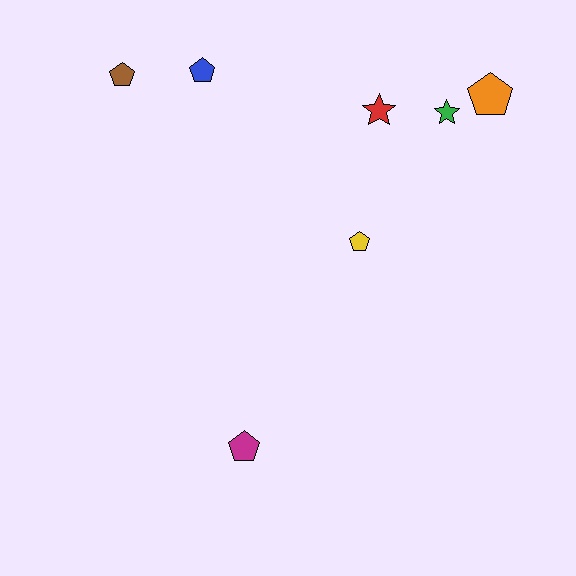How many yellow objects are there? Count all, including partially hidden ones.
There is 1 yellow object.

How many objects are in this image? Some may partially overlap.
There are 7 objects.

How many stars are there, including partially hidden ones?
There are 2 stars.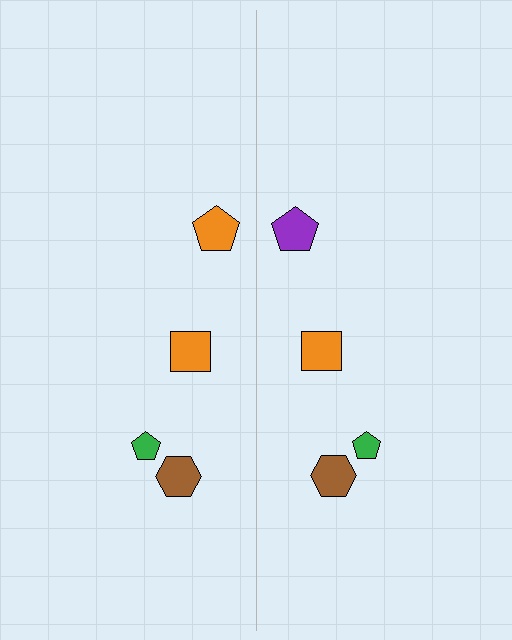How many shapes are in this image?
There are 8 shapes in this image.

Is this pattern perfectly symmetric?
No, the pattern is not perfectly symmetric. The purple pentagon on the right side breaks the symmetry — its mirror counterpart is orange.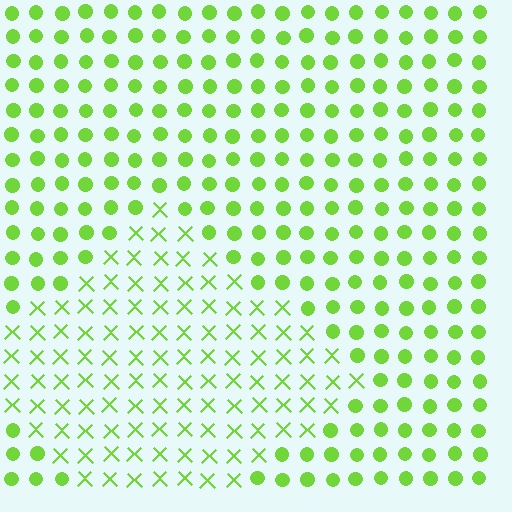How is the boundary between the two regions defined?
The boundary is defined by a change in element shape: X marks inside vs. circles outside. All elements share the same color and spacing.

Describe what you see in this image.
The image is filled with small lime elements arranged in a uniform grid. A diamond-shaped region contains X marks, while the surrounding area contains circles. The boundary is defined purely by the change in element shape.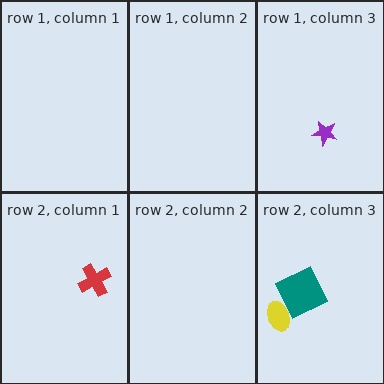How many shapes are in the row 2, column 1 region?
1.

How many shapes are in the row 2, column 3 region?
2.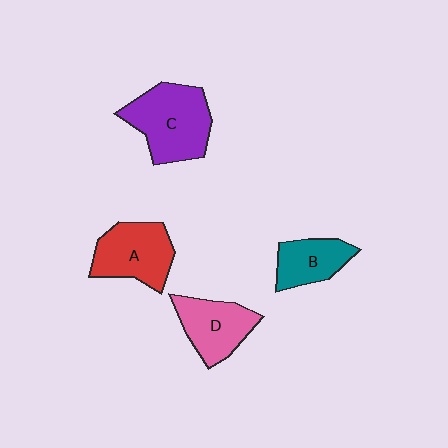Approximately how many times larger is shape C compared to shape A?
Approximately 1.2 times.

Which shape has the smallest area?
Shape B (teal).